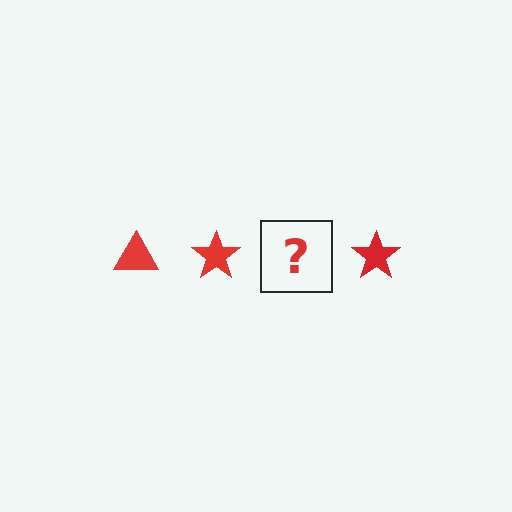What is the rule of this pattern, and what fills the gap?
The rule is that the pattern cycles through triangle, star shapes in red. The gap should be filled with a red triangle.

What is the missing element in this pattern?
The missing element is a red triangle.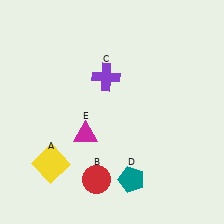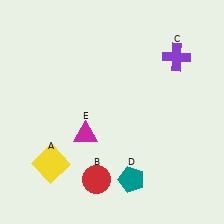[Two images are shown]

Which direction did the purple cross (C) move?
The purple cross (C) moved right.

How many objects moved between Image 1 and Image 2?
1 object moved between the two images.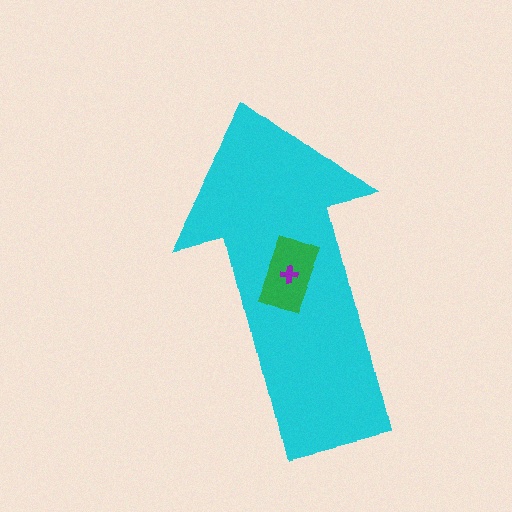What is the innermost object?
The purple cross.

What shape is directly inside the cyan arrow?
The green rectangle.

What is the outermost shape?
The cyan arrow.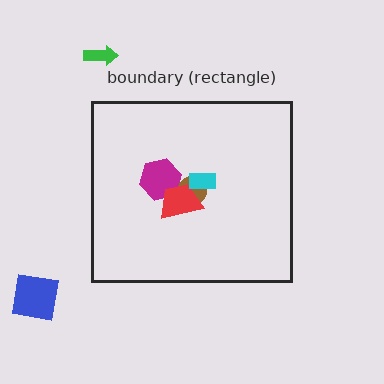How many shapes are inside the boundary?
4 inside, 2 outside.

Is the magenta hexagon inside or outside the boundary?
Inside.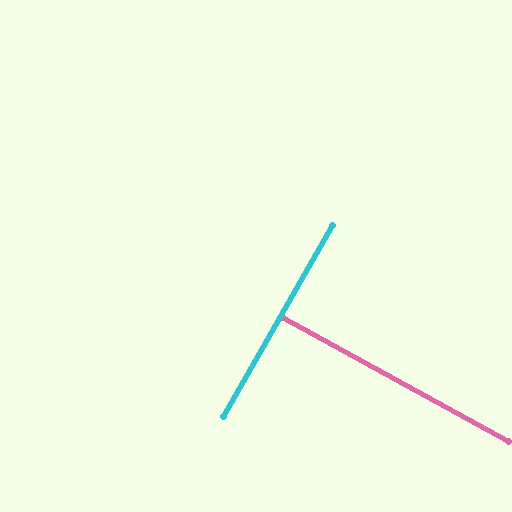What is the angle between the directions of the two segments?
Approximately 89 degrees.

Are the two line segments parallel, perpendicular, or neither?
Perpendicular — they meet at approximately 89°.